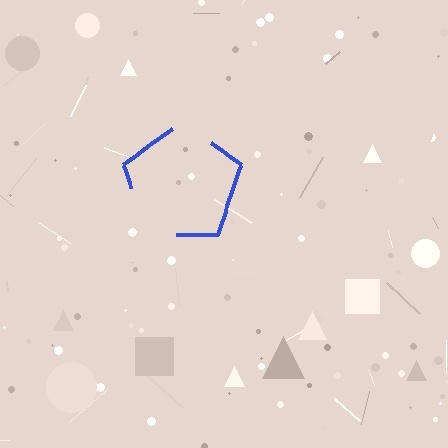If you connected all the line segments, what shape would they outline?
They would outline a pentagon.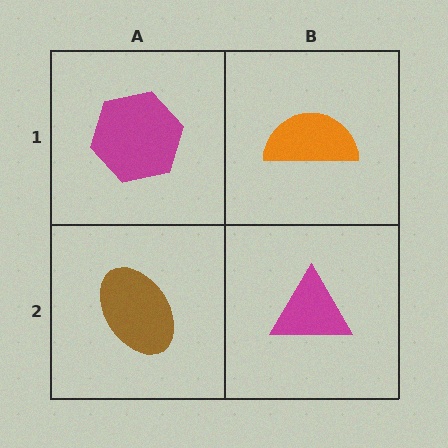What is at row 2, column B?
A magenta triangle.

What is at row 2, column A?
A brown ellipse.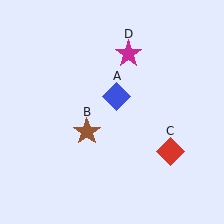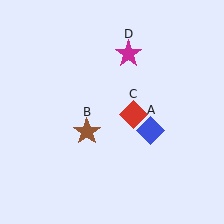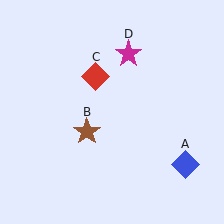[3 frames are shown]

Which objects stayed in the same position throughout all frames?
Brown star (object B) and magenta star (object D) remained stationary.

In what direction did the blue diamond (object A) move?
The blue diamond (object A) moved down and to the right.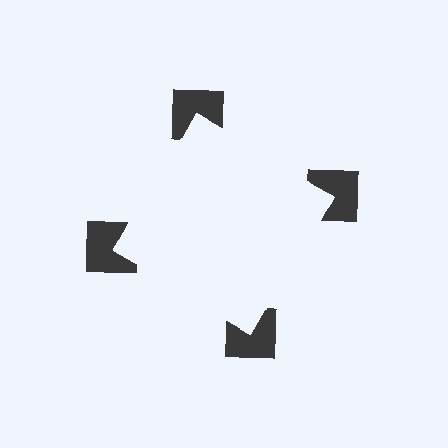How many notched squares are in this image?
There are 4 — one at each vertex of the illusory square.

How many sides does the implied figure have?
4 sides.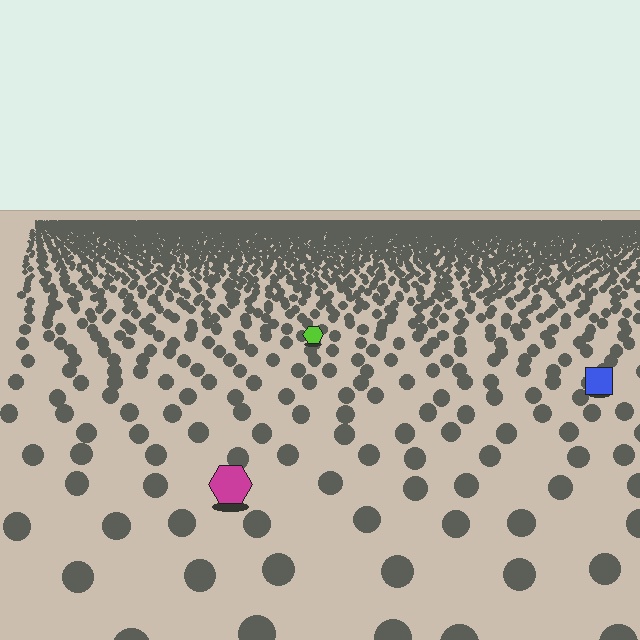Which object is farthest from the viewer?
The lime hexagon is farthest from the viewer. It appears smaller and the ground texture around it is denser.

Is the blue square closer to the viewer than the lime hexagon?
Yes. The blue square is closer — you can tell from the texture gradient: the ground texture is coarser near it.